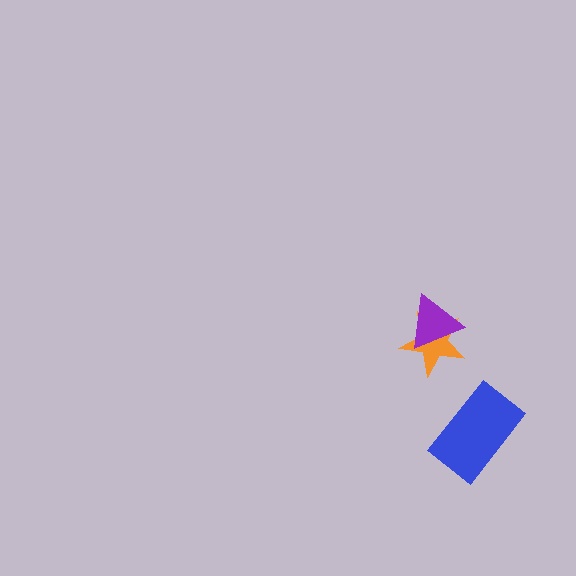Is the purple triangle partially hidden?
No, no other shape covers it.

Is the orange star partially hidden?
Yes, it is partially covered by another shape.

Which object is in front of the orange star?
The purple triangle is in front of the orange star.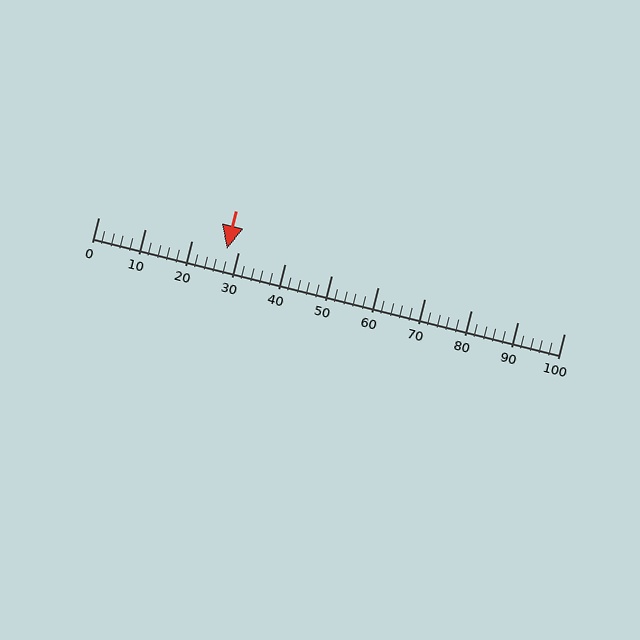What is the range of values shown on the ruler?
The ruler shows values from 0 to 100.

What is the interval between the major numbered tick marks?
The major tick marks are spaced 10 units apart.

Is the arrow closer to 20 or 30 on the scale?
The arrow is closer to 30.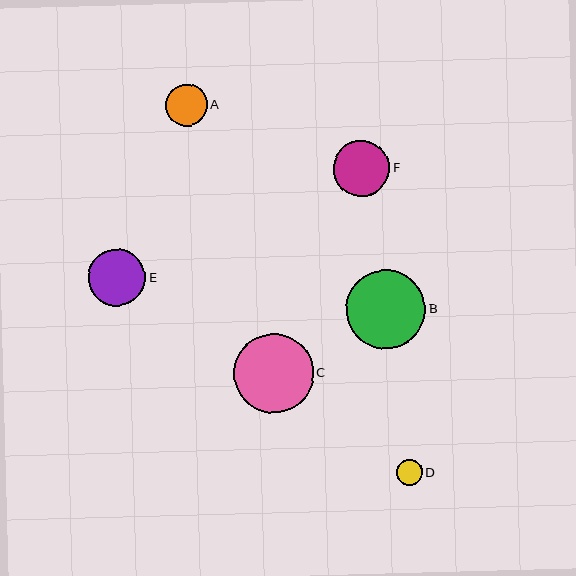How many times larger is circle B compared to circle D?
Circle B is approximately 3.1 times the size of circle D.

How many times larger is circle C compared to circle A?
Circle C is approximately 1.9 times the size of circle A.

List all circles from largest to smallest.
From largest to smallest: C, B, E, F, A, D.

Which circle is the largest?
Circle C is the largest with a size of approximately 79 pixels.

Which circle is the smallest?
Circle D is the smallest with a size of approximately 26 pixels.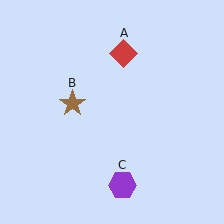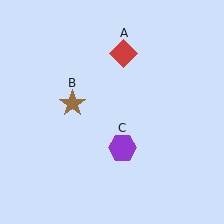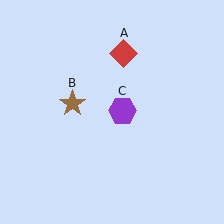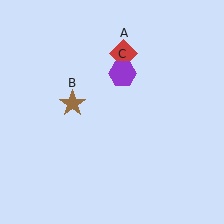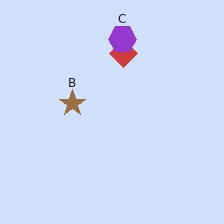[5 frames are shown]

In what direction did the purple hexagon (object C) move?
The purple hexagon (object C) moved up.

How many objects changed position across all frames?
1 object changed position: purple hexagon (object C).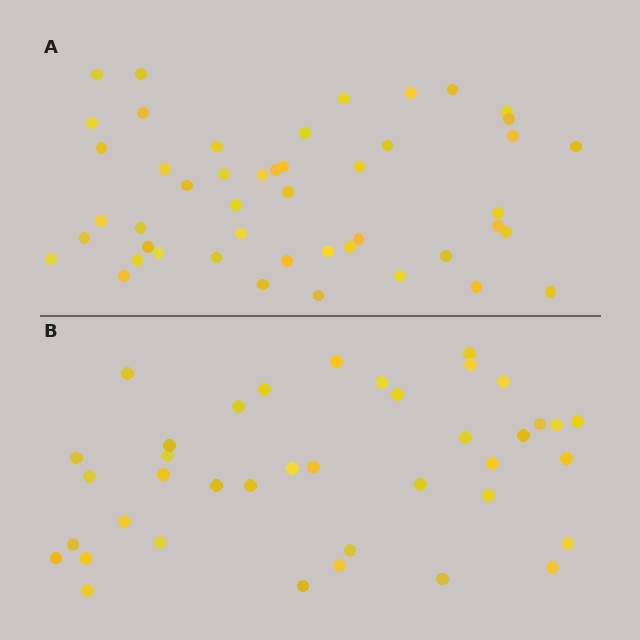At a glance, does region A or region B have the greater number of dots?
Region A (the top region) has more dots.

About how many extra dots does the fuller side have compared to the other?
Region A has roughly 8 or so more dots than region B.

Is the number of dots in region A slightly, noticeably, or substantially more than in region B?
Region A has only slightly more — the two regions are fairly close. The ratio is roughly 1.2 to 1.